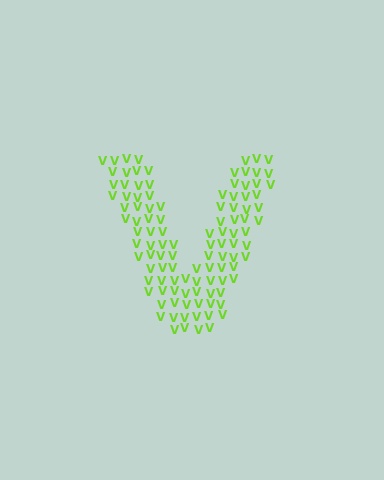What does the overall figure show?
The overall figure shows the letter V.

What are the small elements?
The small elements are letter V's.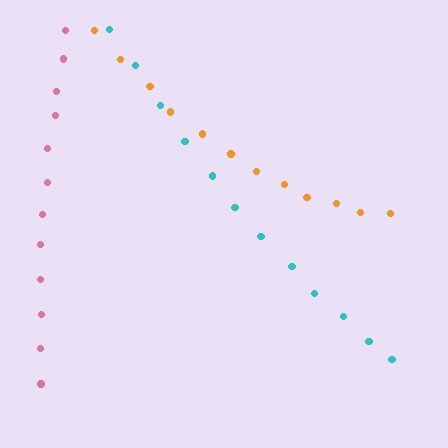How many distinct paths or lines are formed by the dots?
There are 3 distinct paths.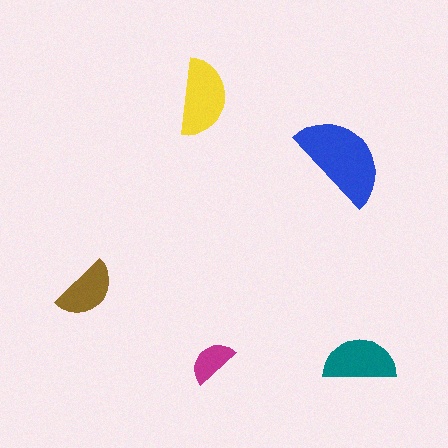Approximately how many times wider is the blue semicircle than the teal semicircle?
About 1.5 times wider.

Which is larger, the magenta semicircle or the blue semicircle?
The blue one.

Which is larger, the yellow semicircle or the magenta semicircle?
The yellow one.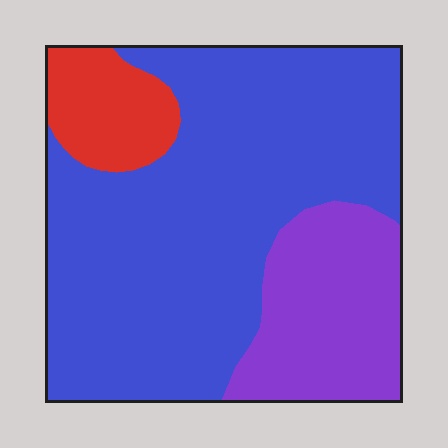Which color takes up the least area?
Red, at roughly 10%.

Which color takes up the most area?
Blue, at roughly 65%.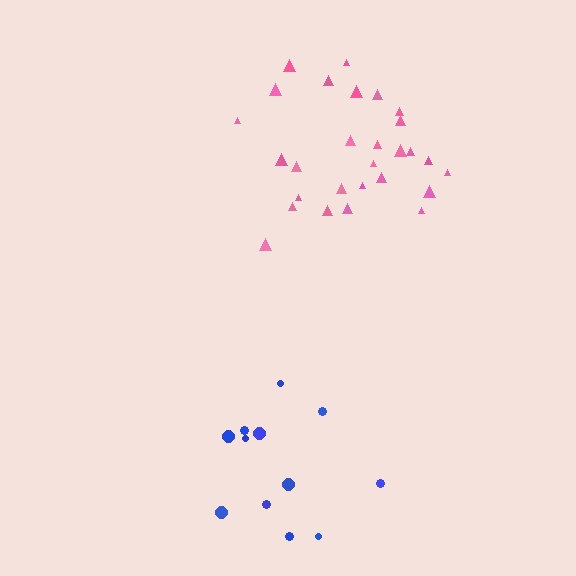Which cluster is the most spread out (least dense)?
Blue.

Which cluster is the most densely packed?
Pink.